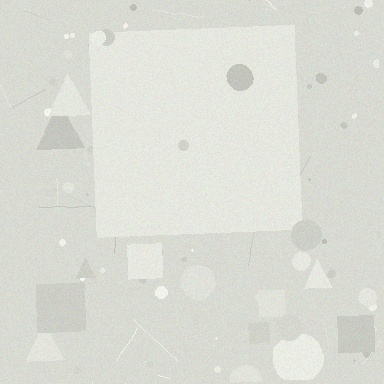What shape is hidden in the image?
A square is hidden in the image.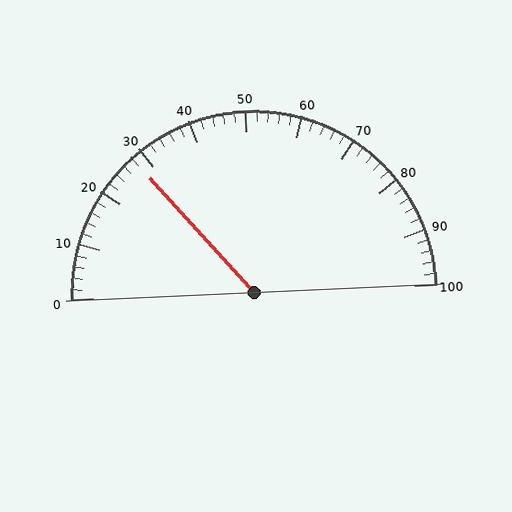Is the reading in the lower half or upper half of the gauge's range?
The reading is in the lower half of the range (0 to 100).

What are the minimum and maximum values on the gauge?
The gauge ranges from 0 to 100.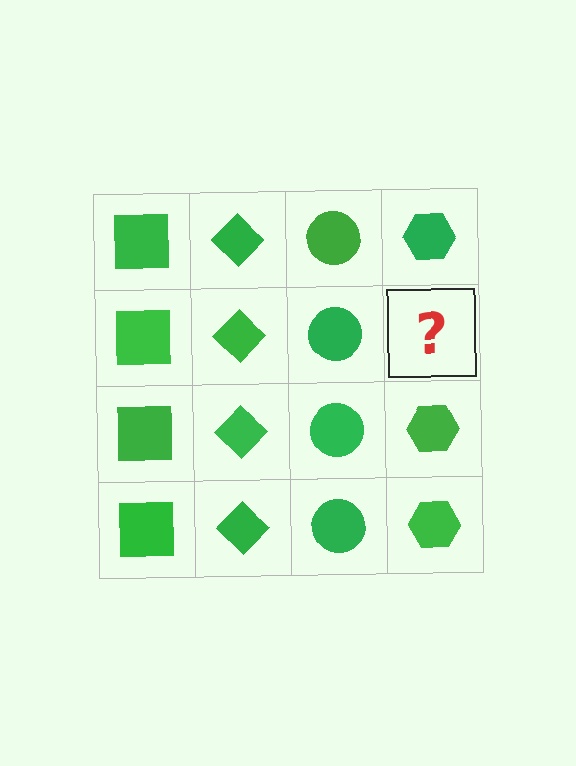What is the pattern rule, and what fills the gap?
The rule is that each column has a consistent shape. The gap should be filled with a green hexagon.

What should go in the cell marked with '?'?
The missing cell should contain a green hexagon.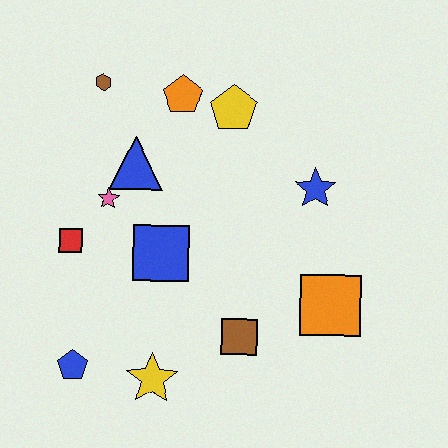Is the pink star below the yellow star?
No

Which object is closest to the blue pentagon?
The yellow star is closest to the blue pentagon.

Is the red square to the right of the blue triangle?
No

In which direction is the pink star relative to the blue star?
The pink star is to the left of the blue star.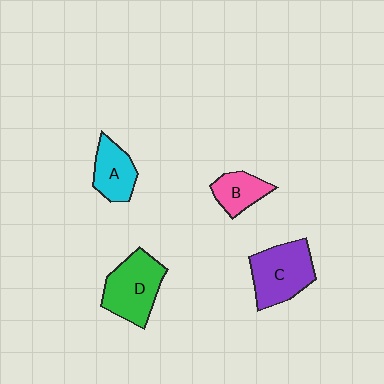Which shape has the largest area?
Shape C (purple).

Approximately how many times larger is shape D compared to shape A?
Approximately 1.5 times.